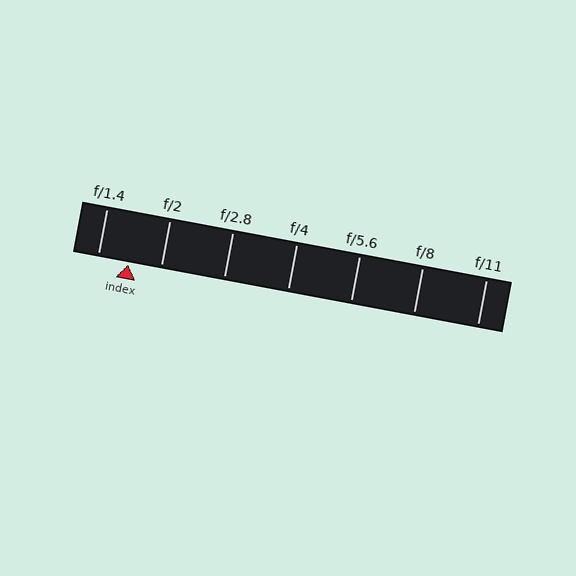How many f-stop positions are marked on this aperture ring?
There are 7 f-stop positions marked.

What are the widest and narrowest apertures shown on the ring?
The widest aperture shown is f/1.4 and the narrowest is f/11.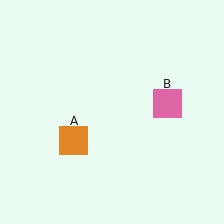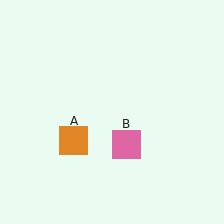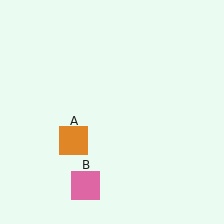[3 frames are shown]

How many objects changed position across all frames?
1 object changed position: pink square (object B).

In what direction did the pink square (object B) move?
The pink square (object B) moved down and to the left.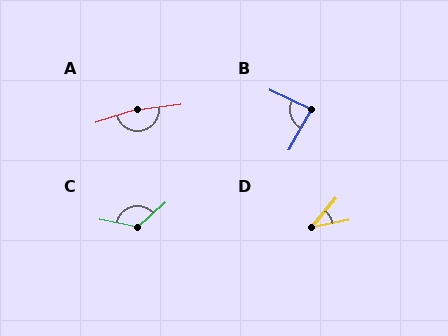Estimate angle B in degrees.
Approximately 85 degrees.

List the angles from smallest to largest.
D (39°), B (85°), C (126°), A (169°).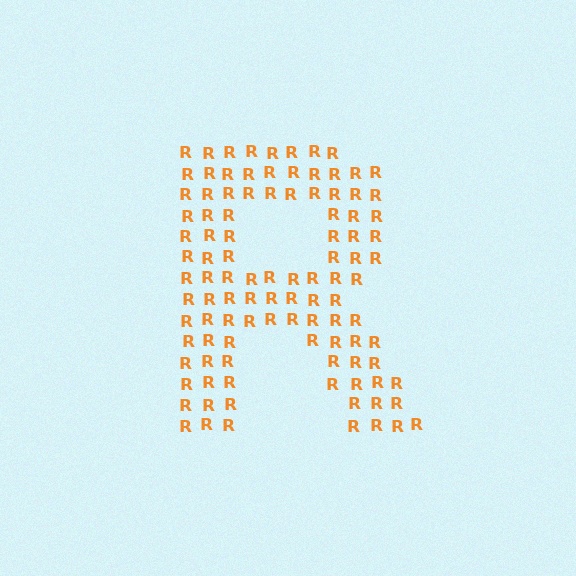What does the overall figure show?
The overall figure shows the letter R.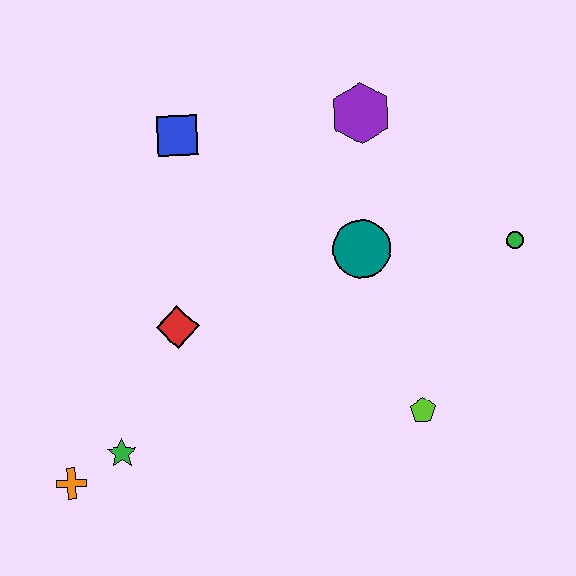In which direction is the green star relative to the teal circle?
The green star is to the left of the teal circle.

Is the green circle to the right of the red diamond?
Yes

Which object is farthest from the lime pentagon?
The blue square is farthest from the lime pentagon.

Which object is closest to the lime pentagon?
The teal circle is closest to the lime pentagon.